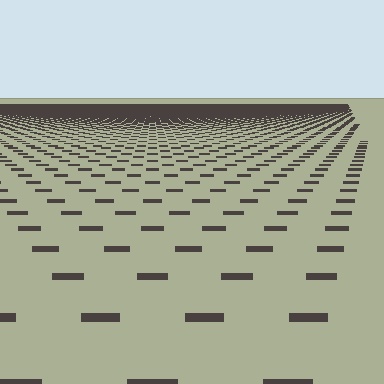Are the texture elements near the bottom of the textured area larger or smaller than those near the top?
Larger. Near the bottom, elements are closer to the viewer and appear at a bigger on-screen size.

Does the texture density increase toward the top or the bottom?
Density increases toward the top.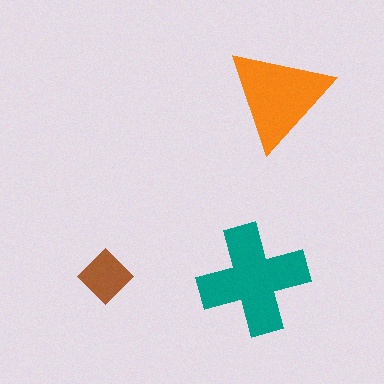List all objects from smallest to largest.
The brown diamond, the orange triangle, the teal cross.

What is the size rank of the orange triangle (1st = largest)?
2nd.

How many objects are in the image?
There are 3 objects in the image.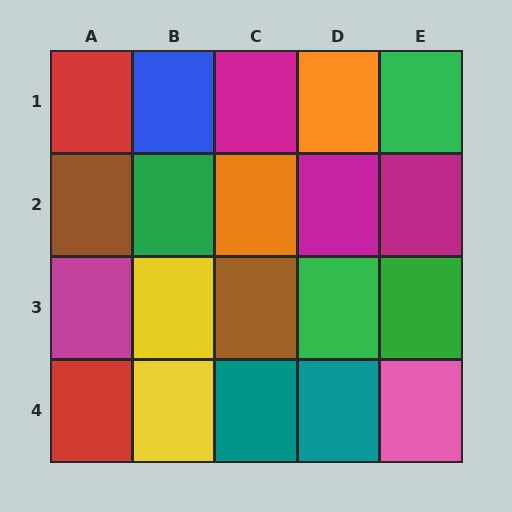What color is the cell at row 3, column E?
Green.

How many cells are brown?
2 cells are brown.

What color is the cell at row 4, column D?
Teal.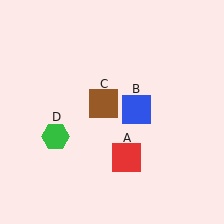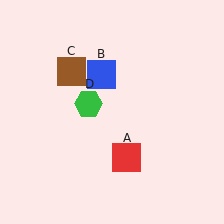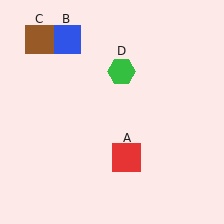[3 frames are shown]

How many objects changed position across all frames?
3 objects changed position: blue square (object B), brown square (object C), green hexagon (object D).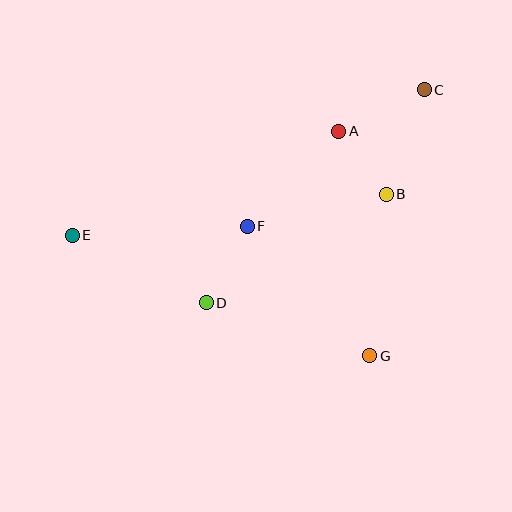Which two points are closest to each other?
Points A and B are closest to each other.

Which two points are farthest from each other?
Points C and E are farthest from each other.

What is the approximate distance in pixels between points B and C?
The distance between B and C is approximately 111 pixels.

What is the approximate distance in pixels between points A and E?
The distance between A and E is approximately 286 pixels.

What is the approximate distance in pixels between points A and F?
The distance between A and F is approximately 132 pixels.